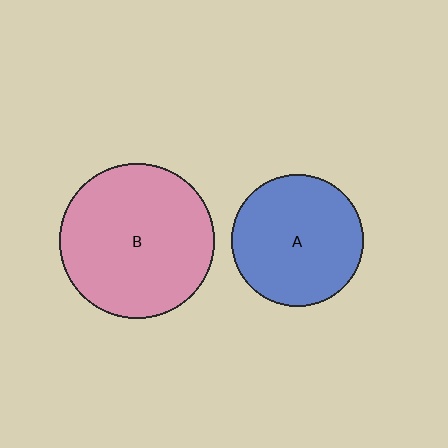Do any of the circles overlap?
No, none of the circles overlap.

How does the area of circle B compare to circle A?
Approximately 1.4 times.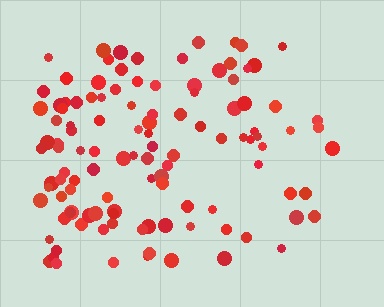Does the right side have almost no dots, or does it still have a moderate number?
Still a moderate number, just noticeably fewer than the left.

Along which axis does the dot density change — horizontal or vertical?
Horizontal.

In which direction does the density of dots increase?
From right to left, with the left side densest.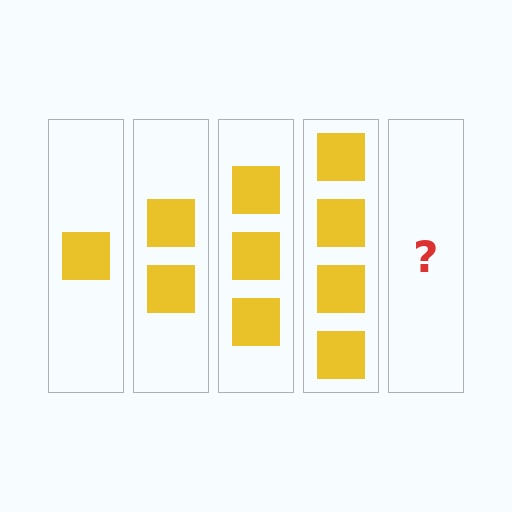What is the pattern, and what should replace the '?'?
The pattern is that each step adds one more square. The '?' should be 5 squares.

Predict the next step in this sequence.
The next step is 5 squares.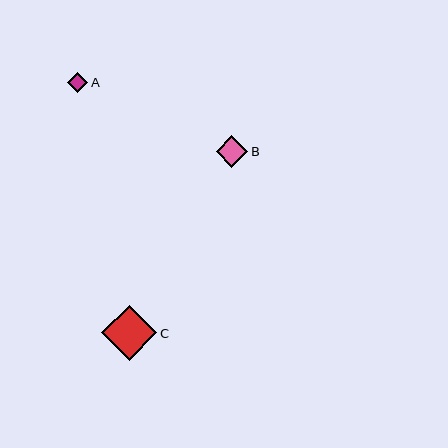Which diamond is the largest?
Diamond C is the largest with a size of approximately 55 pixels.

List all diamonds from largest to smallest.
From largest to smallest: C, B, A.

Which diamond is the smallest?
Diamond A is the smallest with a size of approximately 20 pixels.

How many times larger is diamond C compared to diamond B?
Diamond C is approximately 1.7 times the size of diamond B.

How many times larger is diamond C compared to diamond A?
Diamond C is approximately 2.7 times the size of diamond A.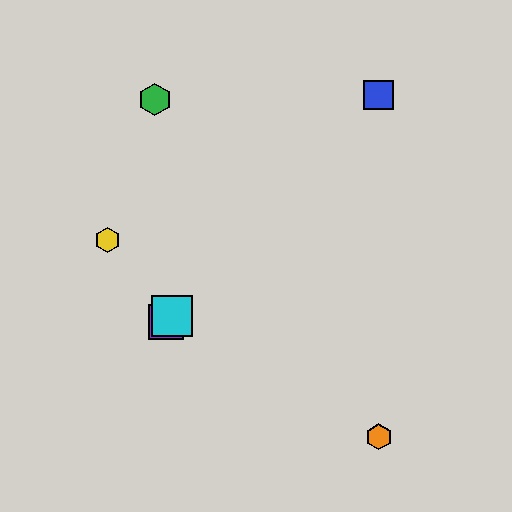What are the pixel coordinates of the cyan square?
The cyan square is at (172, 316).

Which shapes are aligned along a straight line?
The red square, the blue square, the purple square, the cyan square are aligned along a straight line.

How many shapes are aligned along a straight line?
4 shapes (the red square, the blue square, the purple square, the cyan square) are aligned along a straight line.